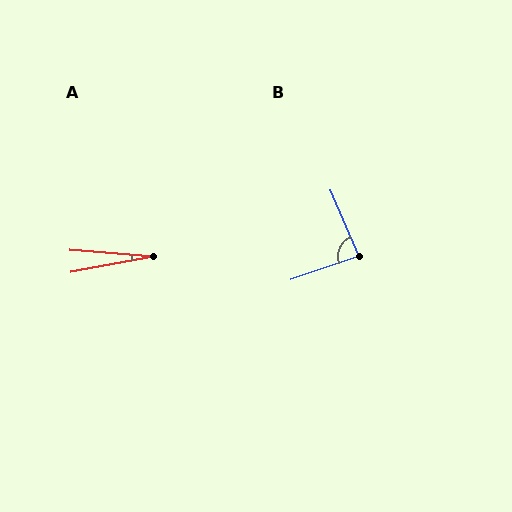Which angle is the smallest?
A, at approximately 15 degrees.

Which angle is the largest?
B, at approximately 86 degrees.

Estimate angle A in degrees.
Approximately 15 degrees.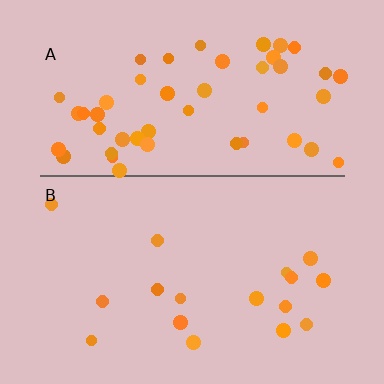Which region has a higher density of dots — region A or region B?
A (the top).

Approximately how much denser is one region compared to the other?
Approximately 3.0× — region A over region B.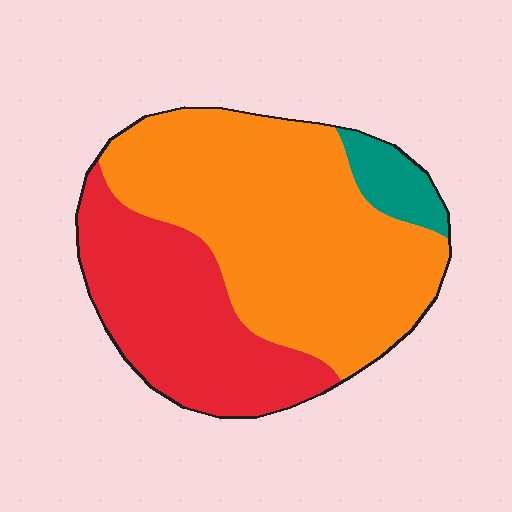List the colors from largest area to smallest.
From largest to smallest: orange, red, teal.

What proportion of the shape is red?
Red covers around 35% of the shape.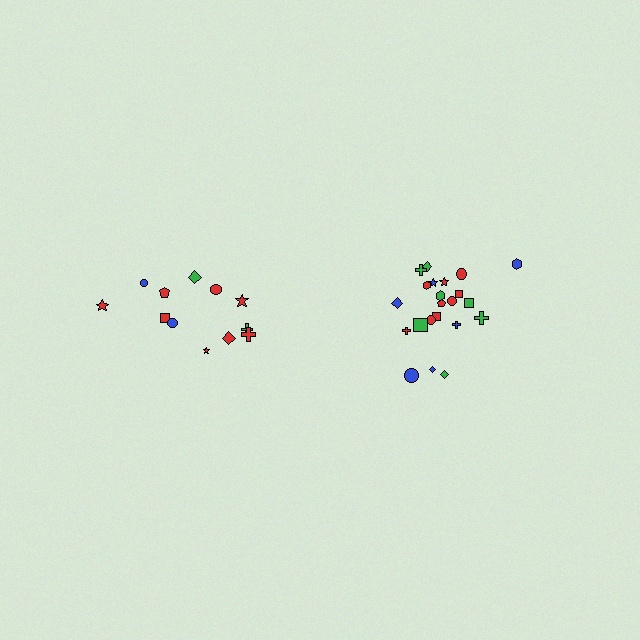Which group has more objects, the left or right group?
The right group.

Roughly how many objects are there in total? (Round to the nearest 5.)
Roughly 35 objects in total.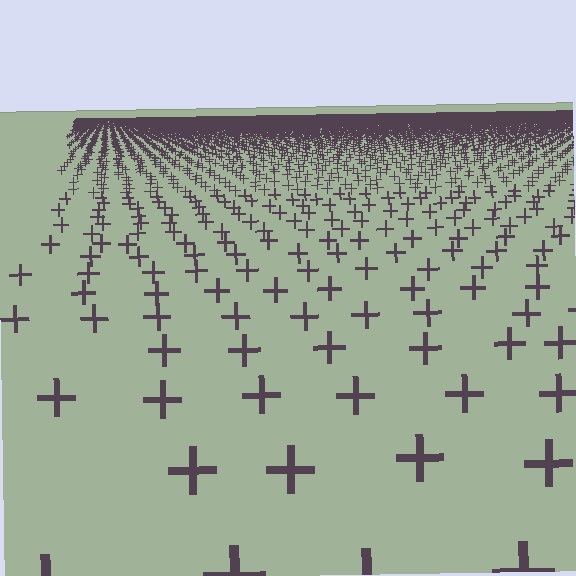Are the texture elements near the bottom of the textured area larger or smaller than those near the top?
Larger. Near the bottom, elements are closer to the viewer and appear at a bigger on-screen size.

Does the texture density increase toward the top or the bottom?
Density increases toward the top.